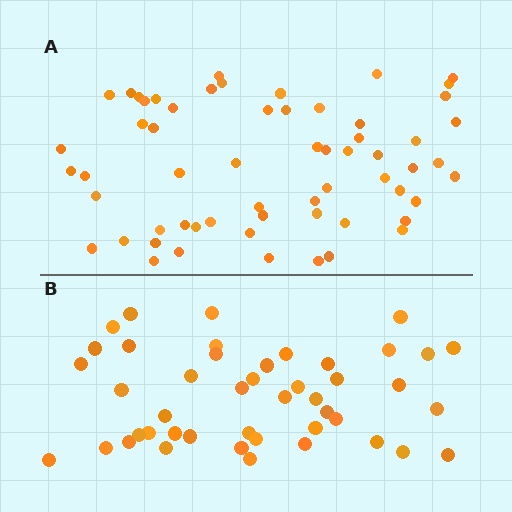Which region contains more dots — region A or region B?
Region A (the top region) has more dots.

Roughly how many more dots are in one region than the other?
Region A has approximately 15 more dots than region B.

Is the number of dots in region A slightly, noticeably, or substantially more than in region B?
Region A has noticeably more, but not dramatically so. The ratio is roughly 1.3 to 1.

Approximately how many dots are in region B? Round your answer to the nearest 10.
About 40 dots. (The exact count is 45, which rounds to 40.)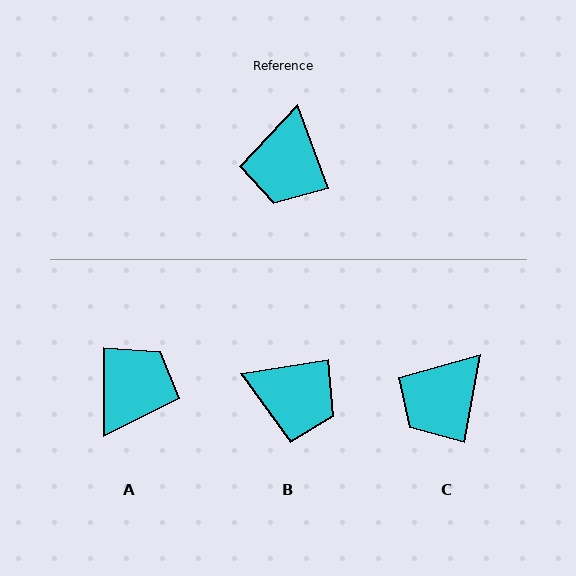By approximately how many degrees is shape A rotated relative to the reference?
Approximately 160 degrees counter-clockwise.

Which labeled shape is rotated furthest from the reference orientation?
A, about 160 degrees away.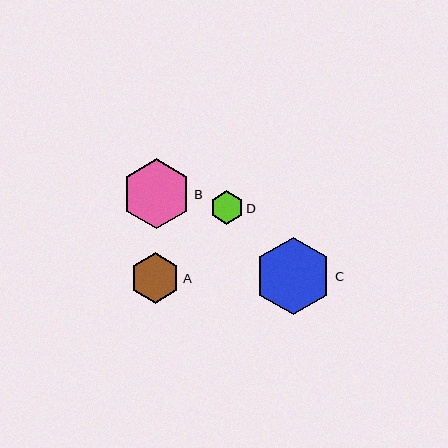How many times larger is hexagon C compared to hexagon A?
Hexagon C is approximately 1.5 times the size of hexagon A.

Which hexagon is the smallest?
Hexagon D is the smallest with a size of approximately 33 pixels.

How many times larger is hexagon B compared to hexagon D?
Hexagon B is approximately 2.1 times the size of hexagon D.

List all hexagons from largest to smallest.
From largest to smallest: C, B, A, D.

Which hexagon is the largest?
Hexagon C is the largest with a size of approximately 77 pixels.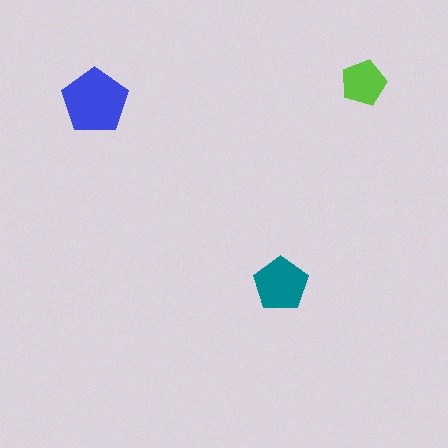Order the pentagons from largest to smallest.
the blue one, the teal one, the lime one.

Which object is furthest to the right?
The lime pentagon is rightmost.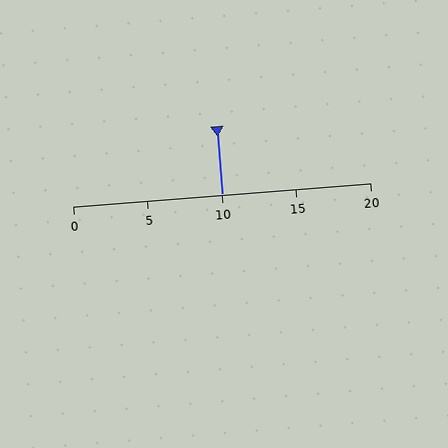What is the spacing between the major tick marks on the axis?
The major ticks are spaced 5 apart.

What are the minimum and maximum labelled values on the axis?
The axis runs from 0 to 20.